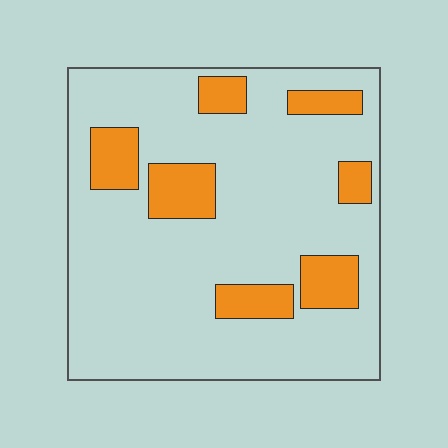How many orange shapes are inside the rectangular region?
7.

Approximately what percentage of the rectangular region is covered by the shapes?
Approximately 20%.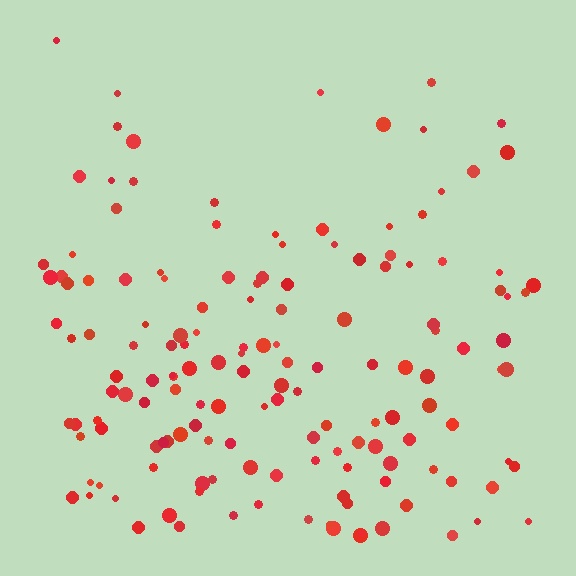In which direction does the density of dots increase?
From top to bottom, with the bottom side densest.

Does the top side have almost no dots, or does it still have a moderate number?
Still a moderate number, just noticeably fewer than the bottom.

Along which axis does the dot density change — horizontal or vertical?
Vertical.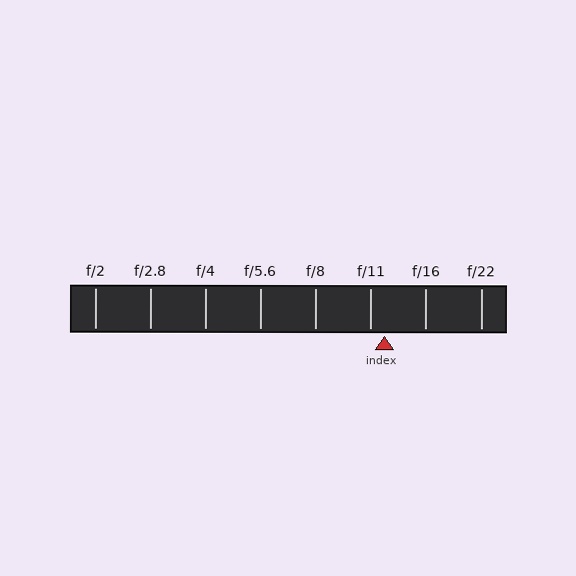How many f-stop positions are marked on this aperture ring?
There are 8 f-stop positions marked.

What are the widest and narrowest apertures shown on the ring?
The widest aperture shown is f/2 and the narrowest is f/22.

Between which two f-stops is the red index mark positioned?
The index mark is between f/11 and f/16.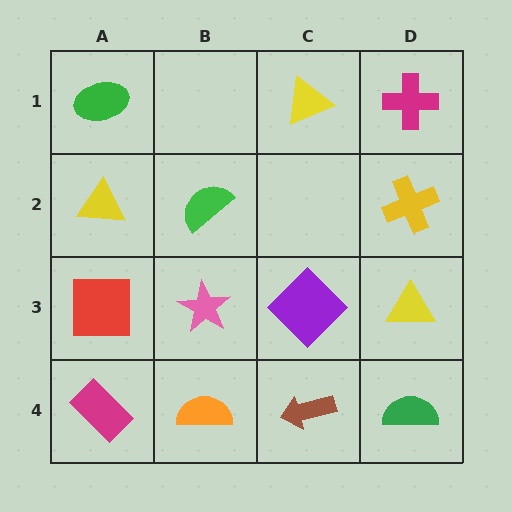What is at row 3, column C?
A purple diamond.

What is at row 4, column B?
An orange semicircle.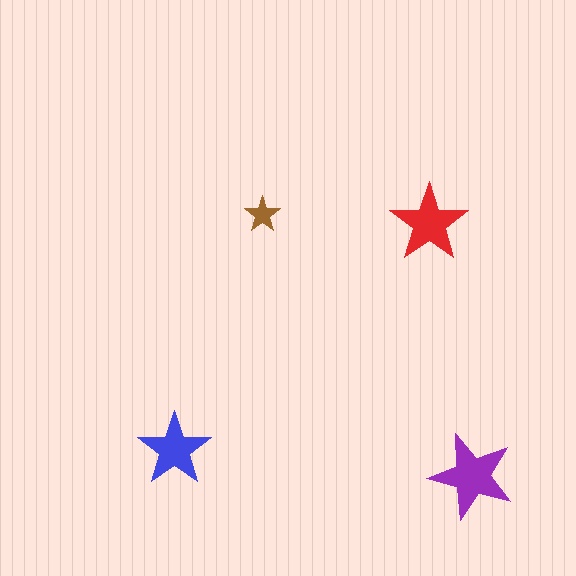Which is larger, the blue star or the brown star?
The blue one.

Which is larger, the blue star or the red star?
The red one.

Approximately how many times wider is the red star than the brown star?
About 2 times wider.